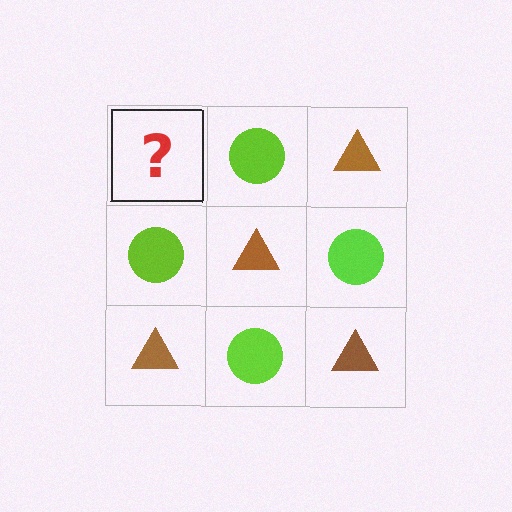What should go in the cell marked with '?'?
The missing cell should contain a brown triangle.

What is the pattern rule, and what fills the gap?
The rule is that it alternates brown triangle and lime circle in a checkerboard pattern. The gap should be filled with a brown triangle.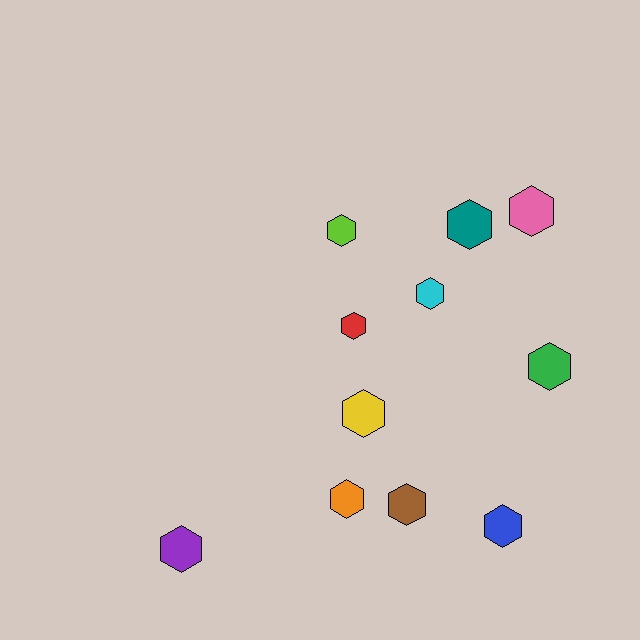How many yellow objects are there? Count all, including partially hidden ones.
There is 1 yellow object.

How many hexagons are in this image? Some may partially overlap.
There are 11 hexagons.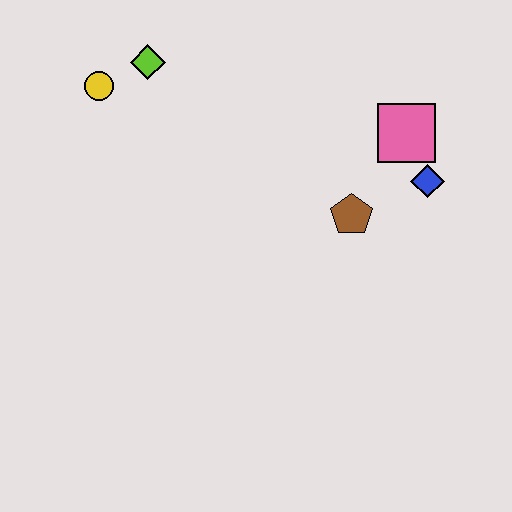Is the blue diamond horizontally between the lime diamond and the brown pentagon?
No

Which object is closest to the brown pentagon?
The blue diamond is closest to the brown pentagon.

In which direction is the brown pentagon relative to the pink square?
The brown pentagon is below the pink square.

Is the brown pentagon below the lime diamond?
Yes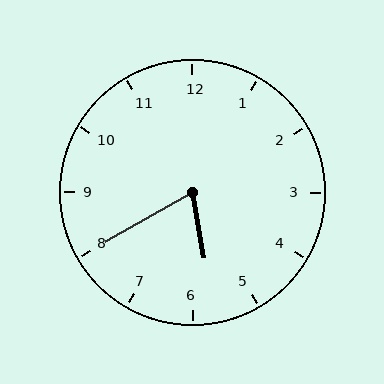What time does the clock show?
5:40.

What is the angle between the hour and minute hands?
Approximately 70 degrees.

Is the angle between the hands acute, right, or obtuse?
It is acute.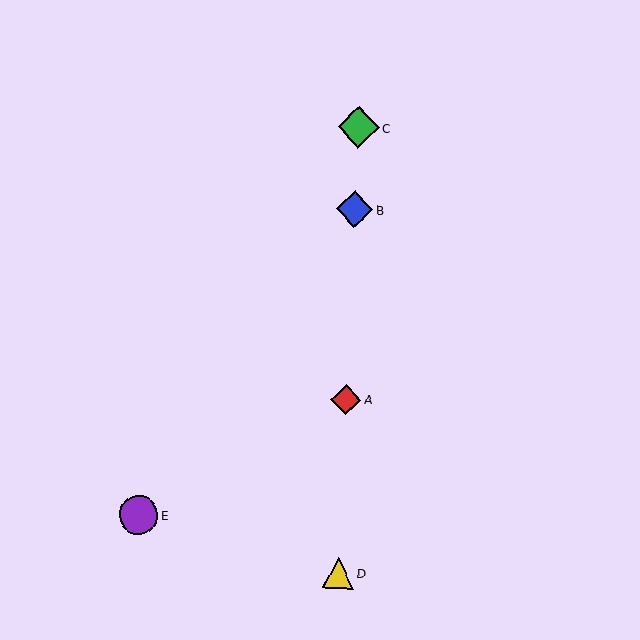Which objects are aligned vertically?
Objects A, B, C, D are aligned vertically.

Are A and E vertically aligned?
No, A is at x≈346 and E is at x≈138.